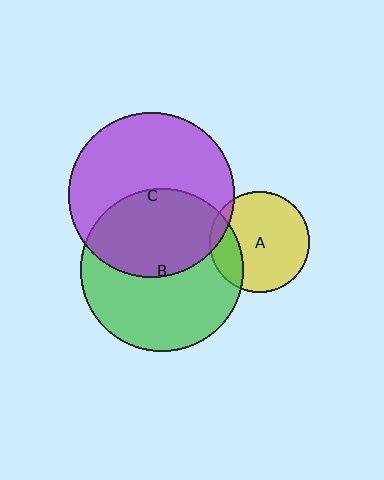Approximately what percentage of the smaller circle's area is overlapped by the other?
Approximately 10%.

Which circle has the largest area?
Circle C (purple).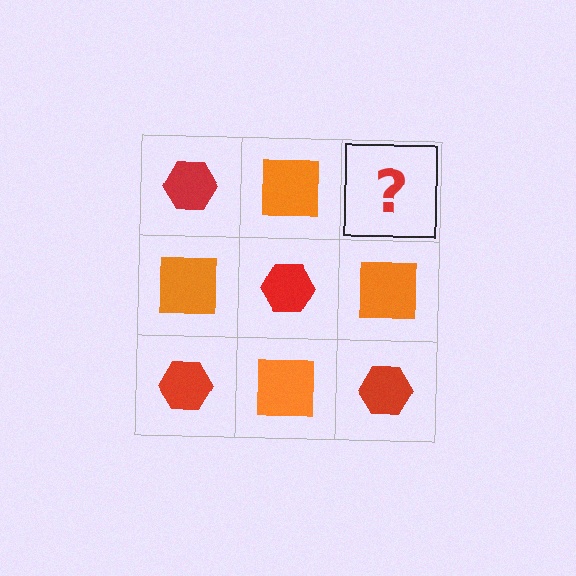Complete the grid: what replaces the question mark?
The question mark should be replaced with a red hexagon.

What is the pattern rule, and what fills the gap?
The rule is that it alternates red hexagon and orange square in a checkerboard pattern. The gap should be filled with a red hexagon.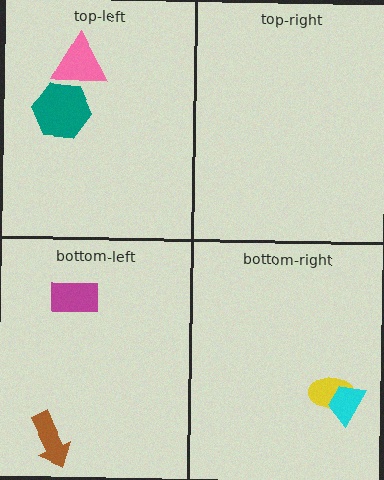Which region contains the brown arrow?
The bottom-left region.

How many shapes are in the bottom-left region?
2.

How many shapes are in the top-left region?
2.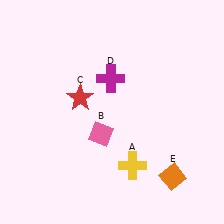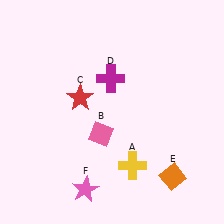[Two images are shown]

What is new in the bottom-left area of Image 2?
A pink star (F) was added in the bottom-left area of Image 2.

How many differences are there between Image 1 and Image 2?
There is 1 difference between the two images.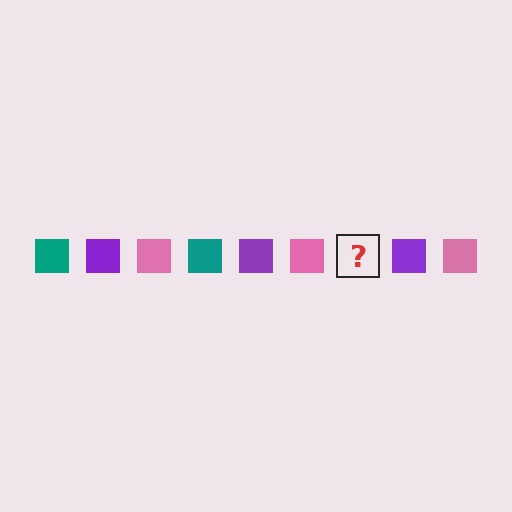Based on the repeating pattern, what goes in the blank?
The blank should be a teal square.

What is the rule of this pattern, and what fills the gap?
The rule is that the pattern cycles through teal, purple, pink squares. The gap should be filled with a teal square.